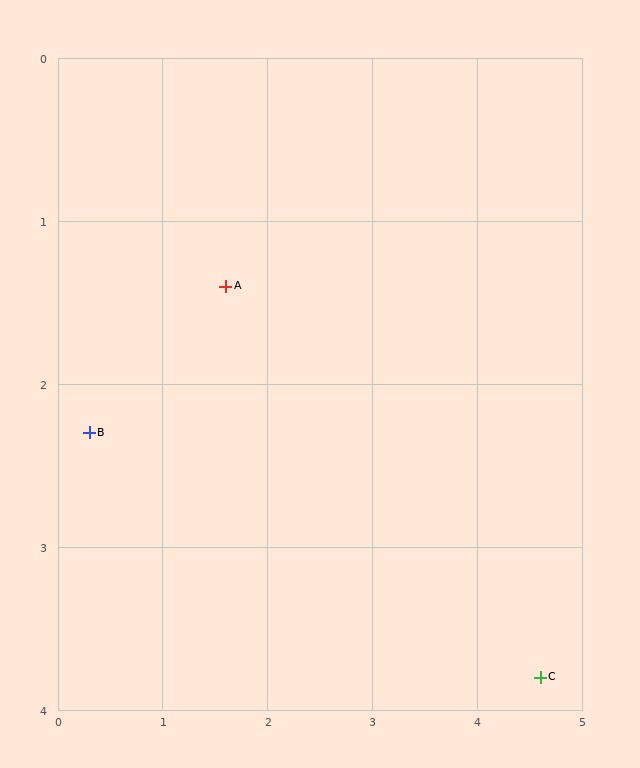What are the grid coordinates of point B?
Point B is at approximately (0.3, 2.3).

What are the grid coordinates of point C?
Point C is at approximately (4.6, 3.8).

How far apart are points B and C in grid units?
Points B and C are about 4.6 grid units apart.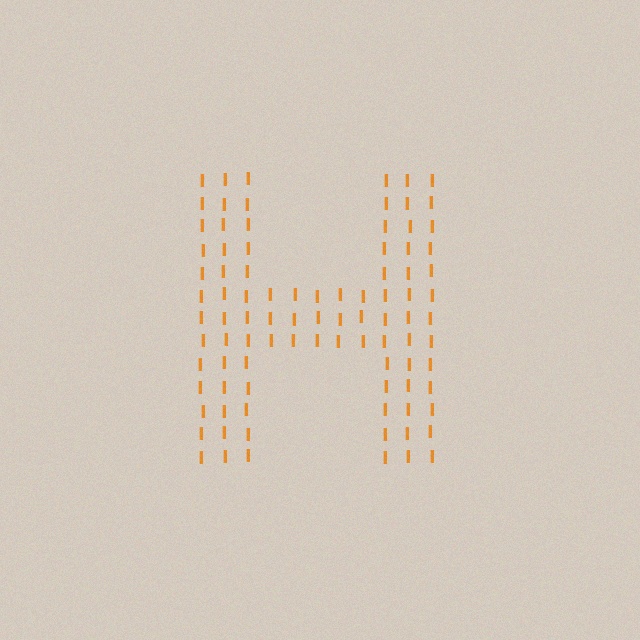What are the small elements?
The small elements are letter I's.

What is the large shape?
The large shape is the letter H.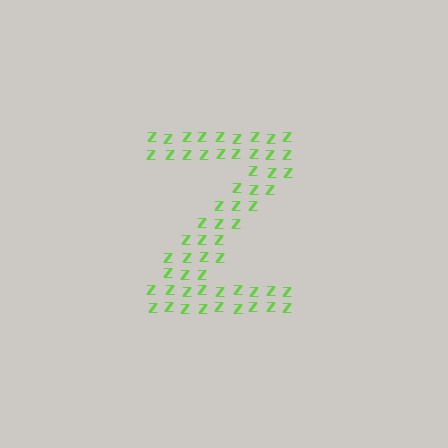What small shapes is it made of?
It is made of small letter Z's.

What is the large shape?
The large shape is the letter Z.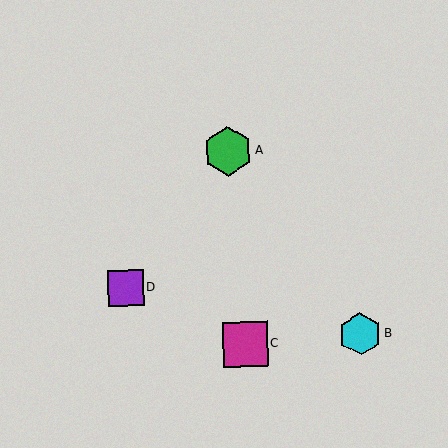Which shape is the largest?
The green hexagon (labeled A) is the largest.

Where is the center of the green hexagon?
The center of the green hexagon is at (228, 151).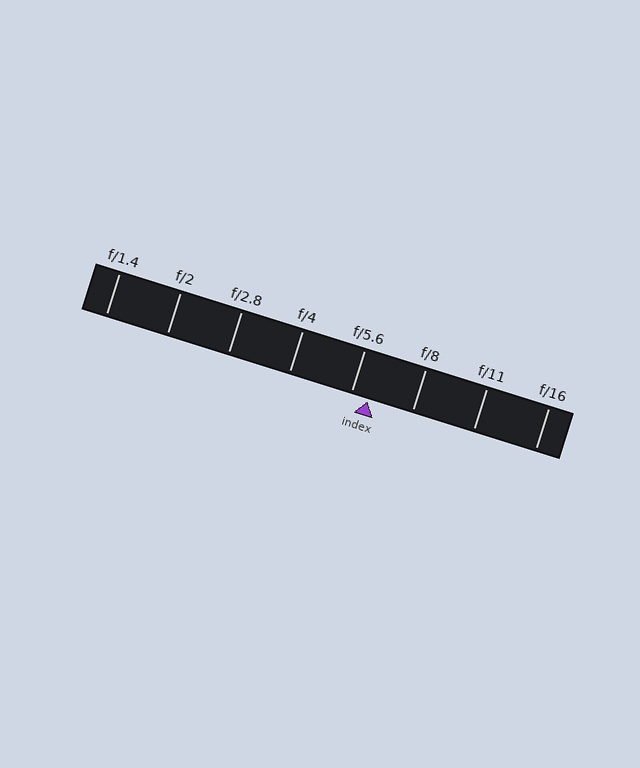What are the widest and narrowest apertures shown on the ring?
The widest aperture shown is f/1.4 and the narrowest is f/16.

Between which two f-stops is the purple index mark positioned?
The index mark is between f/5.6 and f/8.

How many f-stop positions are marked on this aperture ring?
There are 8 f-stop positions marked.